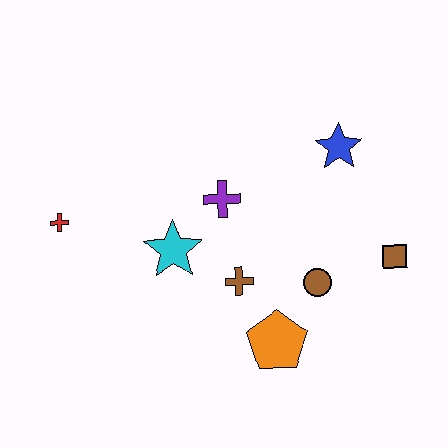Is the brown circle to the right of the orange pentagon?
Yes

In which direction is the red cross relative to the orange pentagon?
The red cross is to the left of the orange pentagon.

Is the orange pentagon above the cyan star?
No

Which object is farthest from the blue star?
The red cross is farthest from the blue star.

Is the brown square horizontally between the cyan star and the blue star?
No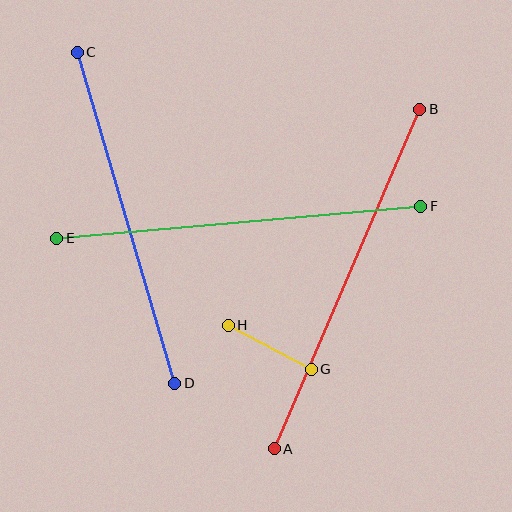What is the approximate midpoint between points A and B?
The midpoint is at approximately (347, 279) pixels.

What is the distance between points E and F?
The distance is approximately 365 pixels.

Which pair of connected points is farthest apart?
Points A and B are farthest apart.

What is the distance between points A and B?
The distance is approximately 370 pixels.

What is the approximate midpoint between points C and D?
The midpoint is at approximately (126, 218) pixels.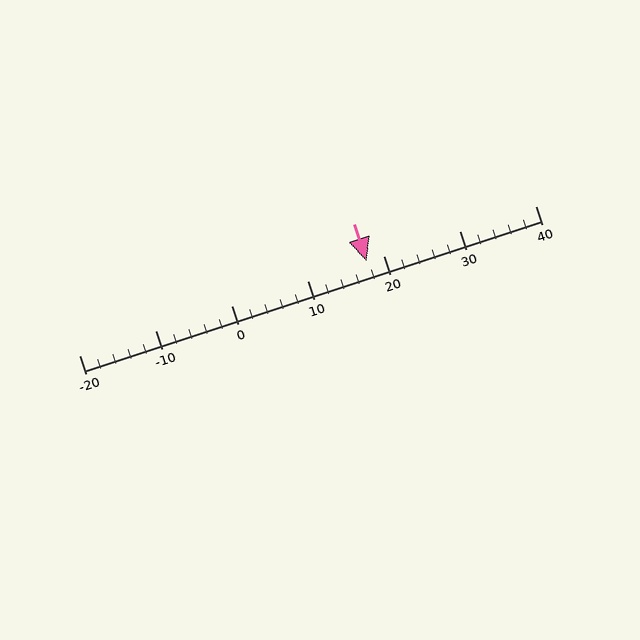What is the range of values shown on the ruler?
The ruler shows values from -20 to 40.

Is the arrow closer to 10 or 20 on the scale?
The arrow is closer to 20.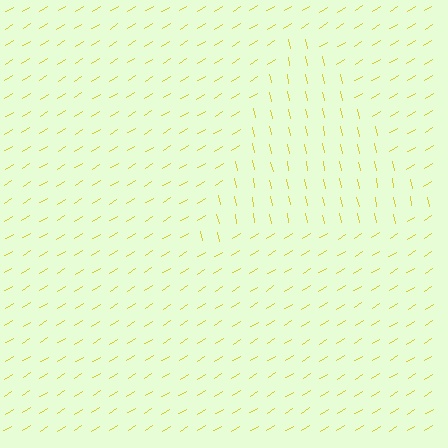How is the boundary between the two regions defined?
The boundary is defined purely by a change in line orientation (approximately 69 degrees difference). All lines are the same color and thickness.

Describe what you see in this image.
The image is filled with small yellow line segments. A triangle region in the image has lines oriented differently from the surrounding lines, creating a visible texture boundary.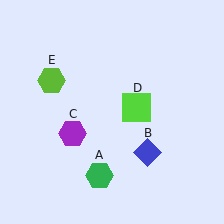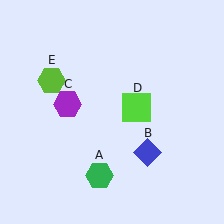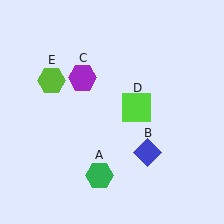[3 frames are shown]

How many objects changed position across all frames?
1 object changed position: purple hexagon (object C).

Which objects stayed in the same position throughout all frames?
Green hexagon (object A) and blue diamond (object B) and lime square (object D) and lime hexagon (object E) remained stationary.